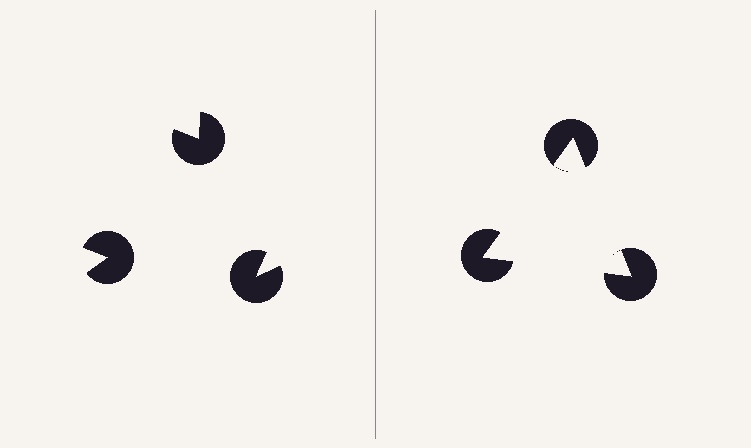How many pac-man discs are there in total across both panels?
6 — 3 on each side.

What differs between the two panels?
The pac-man discs are positioned identically on both sides; only the wedge orientations differ. On the right they align to a triangle; on the left they are misaligned.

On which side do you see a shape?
An illusory triangle appears on the right side. On the left side the wedge cuts are rotated, so no coherent shape forms.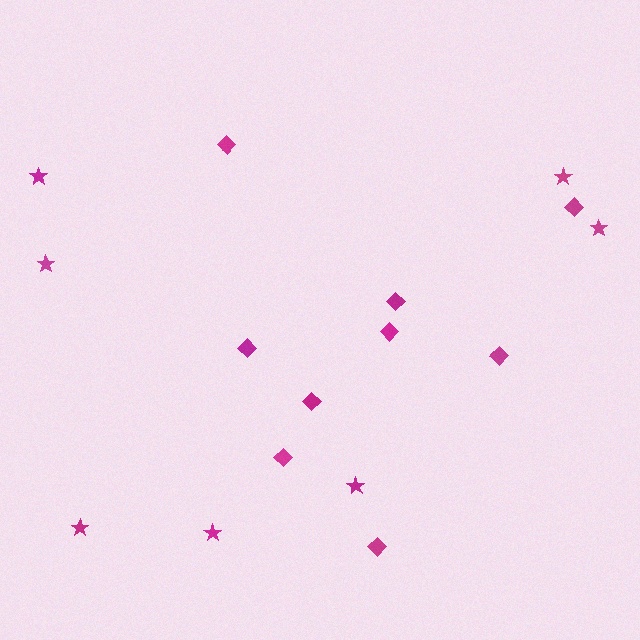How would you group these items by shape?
There are 2 groups: one group of diamonds (9) and one group of stars (7).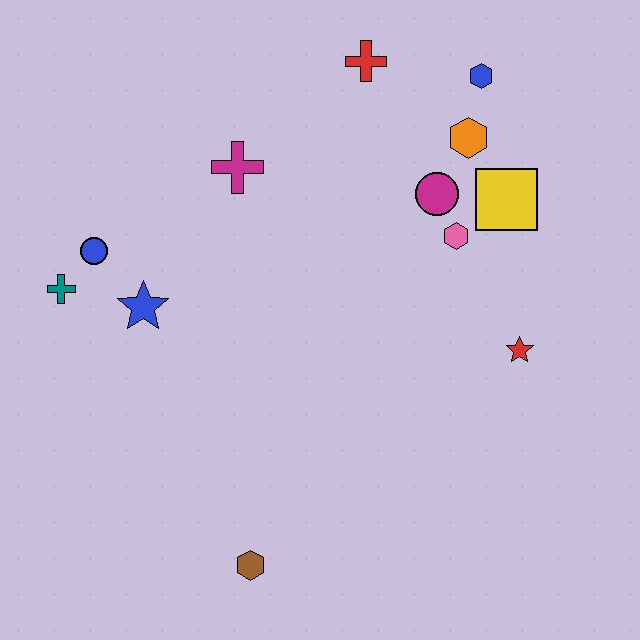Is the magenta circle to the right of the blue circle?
Yes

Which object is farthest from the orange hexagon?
The brown hexagon is farthest from the orange hexagon.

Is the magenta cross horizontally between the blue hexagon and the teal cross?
Yes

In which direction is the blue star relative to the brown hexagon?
The blue star is above the brown hexagon.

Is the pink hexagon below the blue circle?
No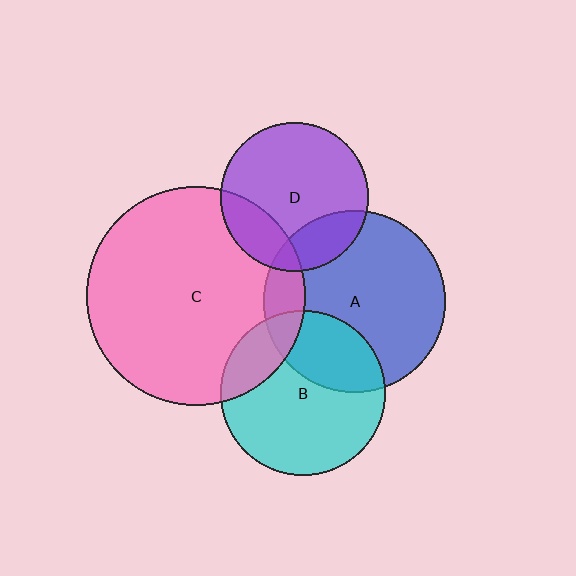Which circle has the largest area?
Circle C (pink).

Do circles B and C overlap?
Yes.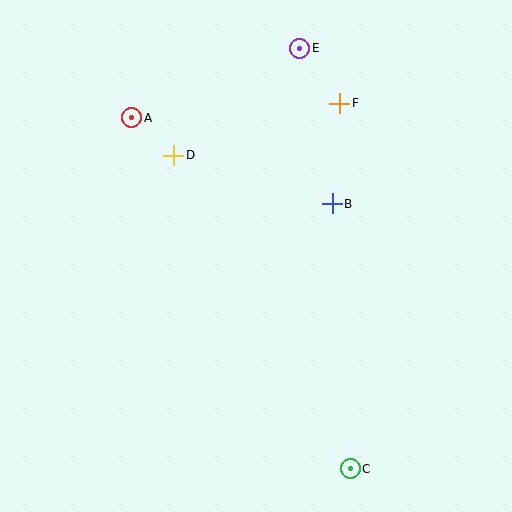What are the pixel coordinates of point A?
Point A is at (132, 118).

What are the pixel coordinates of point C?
Point C is at (350, 469).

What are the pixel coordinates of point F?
Point F is at (340, 103).